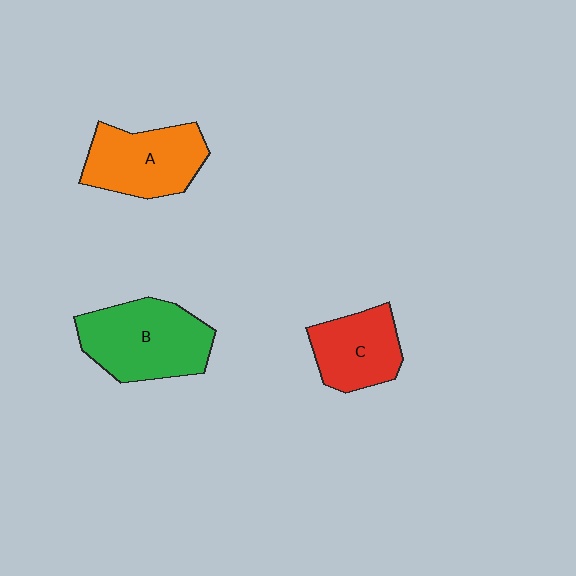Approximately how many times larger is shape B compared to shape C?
Approximately 1.5 times.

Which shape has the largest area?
Shape B (green).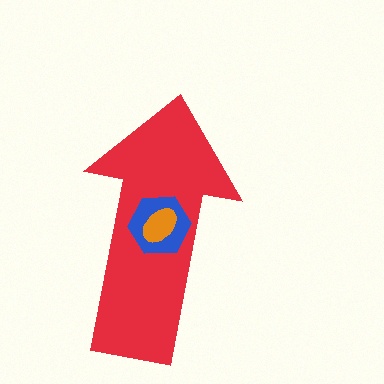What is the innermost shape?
The orange ellipse.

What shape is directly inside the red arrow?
The blue hexagon.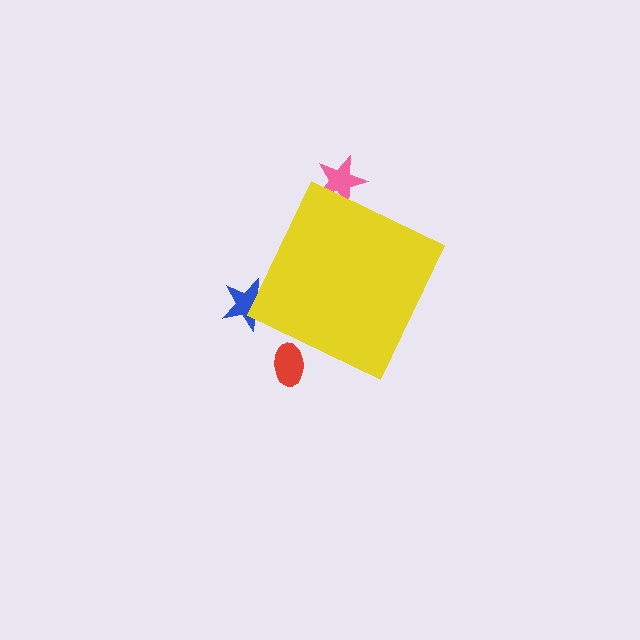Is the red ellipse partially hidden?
Yes, the red ellipse is partially hidden behind the yellow diamond.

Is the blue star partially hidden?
Yes, the blue star is partially hidden behind the yellow diamond.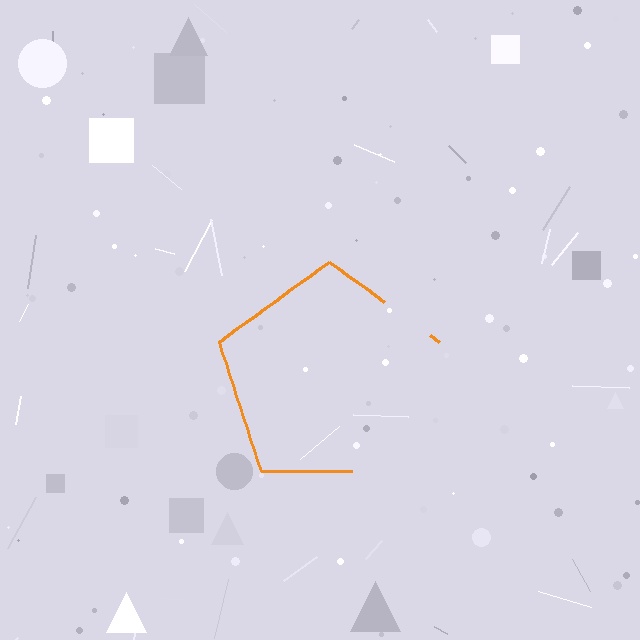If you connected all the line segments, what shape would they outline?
They would outline a pentagon.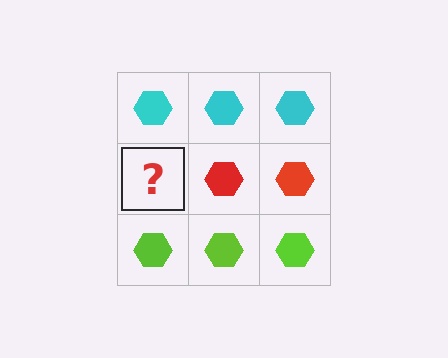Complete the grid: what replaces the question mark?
The question mark should be replaced with a red hexagon.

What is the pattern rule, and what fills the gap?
The rule is that each row has a consistent color. The gap should be filled with a red hexagon.